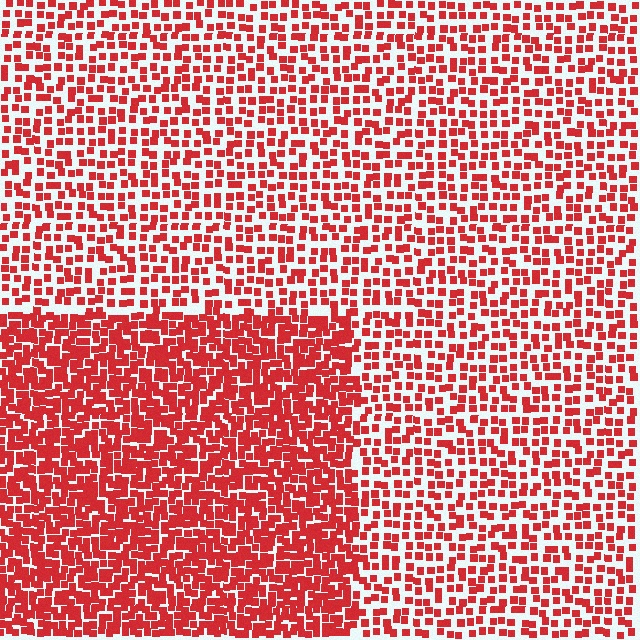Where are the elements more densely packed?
The elements are more densely packed inside the rectangle boundary.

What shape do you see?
I see a rectangle.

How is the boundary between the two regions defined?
The boundary is defined by a change in element density (approximately 1.9x ratio). All elements are the same color, size, and shape.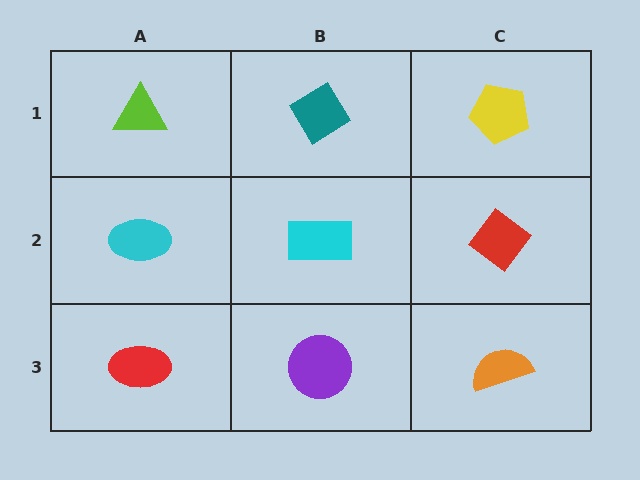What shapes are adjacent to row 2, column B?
A teal diamond (row 1, column B), a purple circle (row 3, column B), a cyan ellipse (row 2, column A), a red diamond (row 2, column C).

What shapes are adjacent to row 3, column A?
A cyan ellipse (row 2, column A), a purple circle (row 3, column B).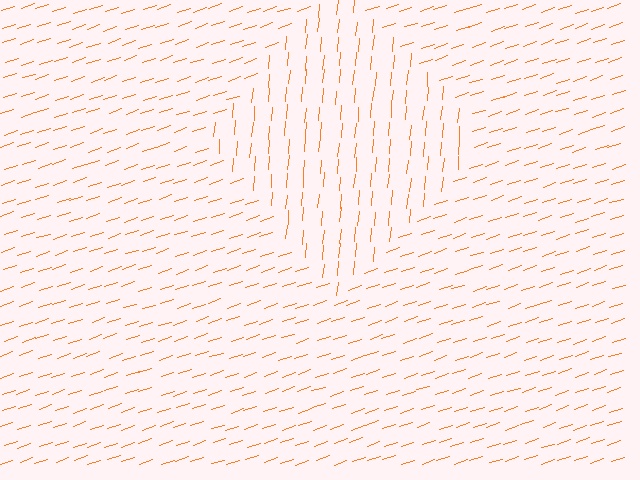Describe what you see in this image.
The image is filled with small orange line segments. A diamond region in the image has lines oriented differently from the surrounding lines, creating a visible texture boundary.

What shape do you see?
I see a diamond.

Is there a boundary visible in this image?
Yes, there is a texture boundary formed by a change in line orientation.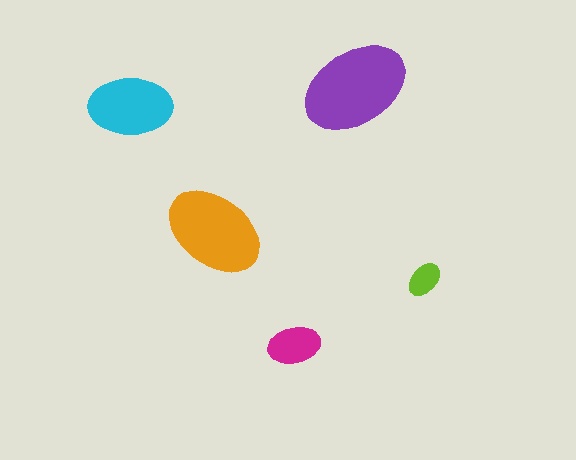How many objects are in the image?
There are 5 objects in the image.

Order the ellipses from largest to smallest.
the purple one, the orange one, the cyan one, the magenta one, the lime one.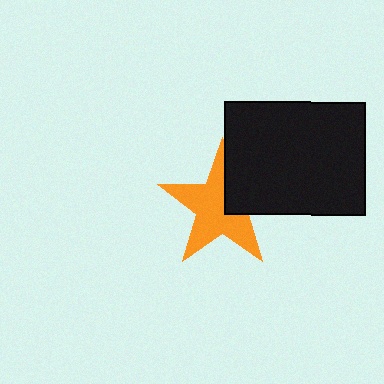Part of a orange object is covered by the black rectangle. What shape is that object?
It is a star.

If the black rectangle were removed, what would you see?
You would see the complete orange star.